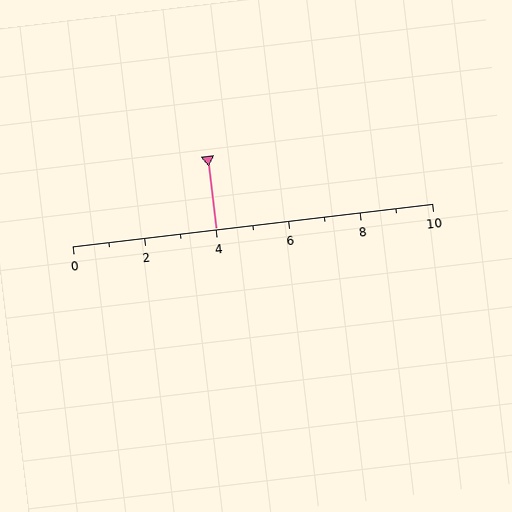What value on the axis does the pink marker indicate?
The marker indicates approximately 4.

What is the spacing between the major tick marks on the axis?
The major ticks are spaced 2 apart.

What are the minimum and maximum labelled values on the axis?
The axis runs from 0 to 10.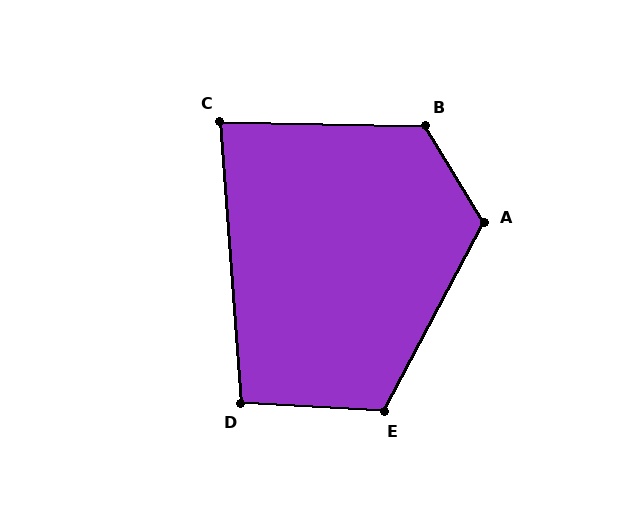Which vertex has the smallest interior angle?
C, at approximately 85 degrees.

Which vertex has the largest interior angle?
B, at approximately 122 degrees.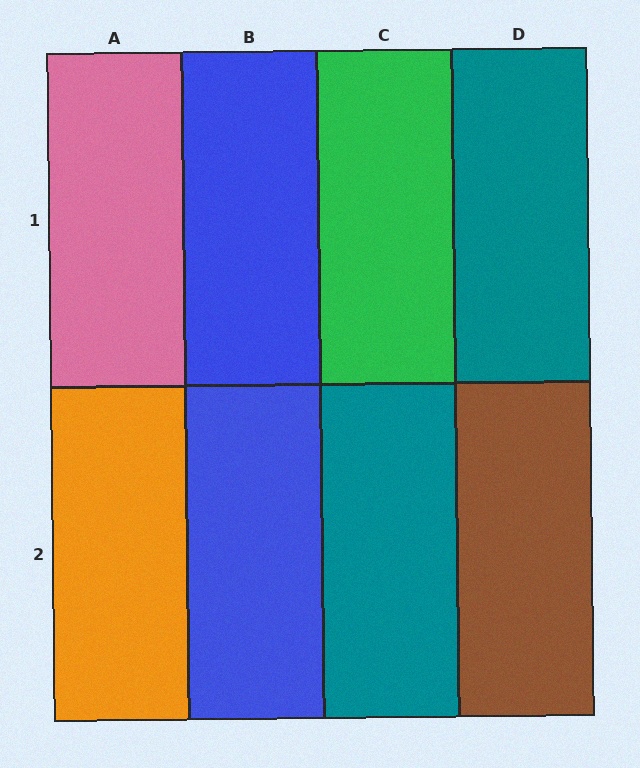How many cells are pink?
1 cell is pink.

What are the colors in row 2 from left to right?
Orange, blue, teal, brown.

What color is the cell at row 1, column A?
Pink.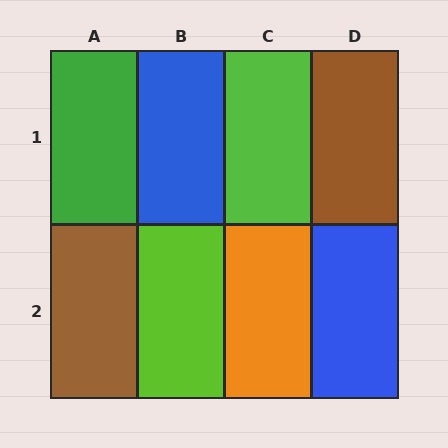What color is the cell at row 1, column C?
Lime.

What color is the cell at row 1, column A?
Green.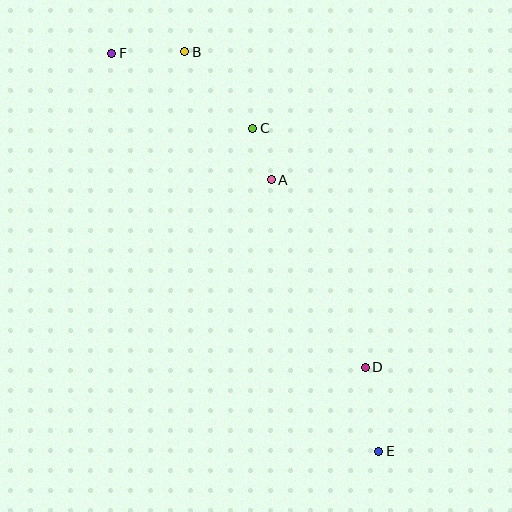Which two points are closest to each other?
Points A and C are closest to each other.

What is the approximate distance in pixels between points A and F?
The distance between A and F is approximately 203 pixels.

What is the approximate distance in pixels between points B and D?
The distance between B and D is approximately 364 pixels.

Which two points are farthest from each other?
Points E and F are farthest from each other.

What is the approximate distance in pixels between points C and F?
The distance between C and F is approximately 160 pixels.